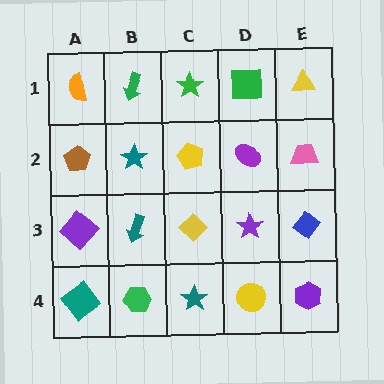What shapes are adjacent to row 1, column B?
A teal star (row 2, column B), an orange semicircle (row 1, column A), a green star (row 1, column C).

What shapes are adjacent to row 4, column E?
A blue diamond (row 3, column E), a yellow circle (row 4, column D).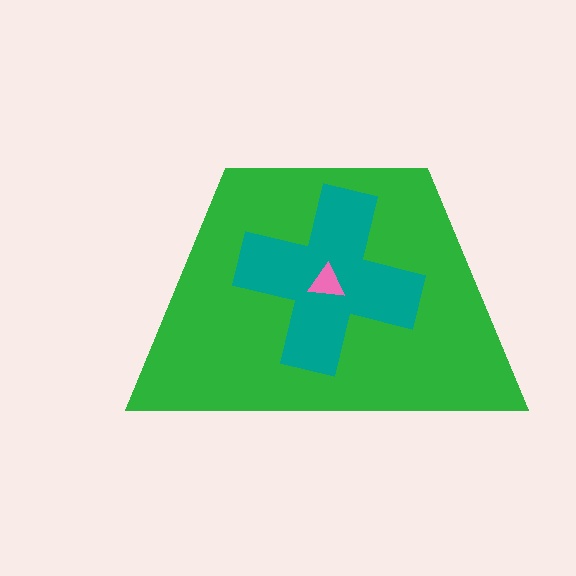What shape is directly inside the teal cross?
The pink triangle.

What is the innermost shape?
The pink triangle.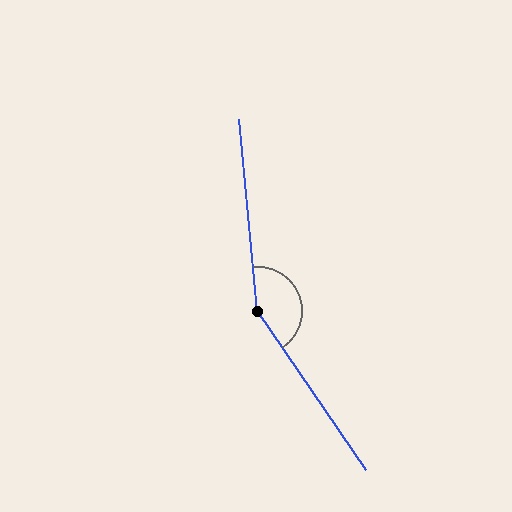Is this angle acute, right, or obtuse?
It is obtuse.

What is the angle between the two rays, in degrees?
Approximately 151 degrees.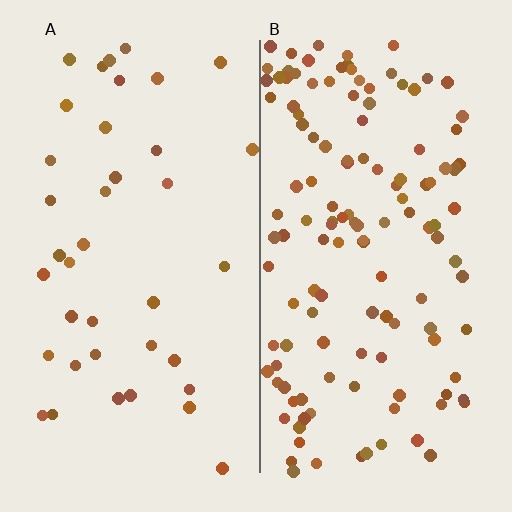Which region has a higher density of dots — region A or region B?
B (the right).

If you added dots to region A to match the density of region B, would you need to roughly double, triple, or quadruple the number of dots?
Approximately triple.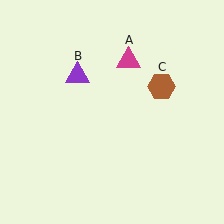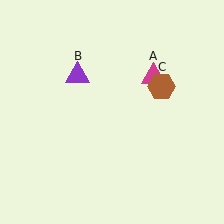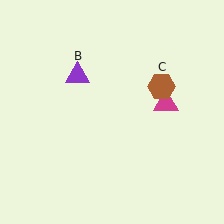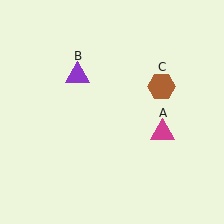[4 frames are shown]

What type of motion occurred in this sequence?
The magenta triangle (object A) rotated clockwise around the center of the scene.